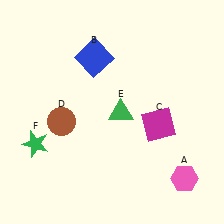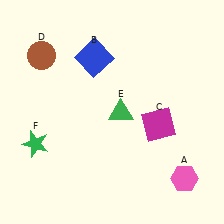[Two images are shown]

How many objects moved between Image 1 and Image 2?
1 object moved between the two images.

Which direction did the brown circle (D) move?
The brown circle (D) moved up.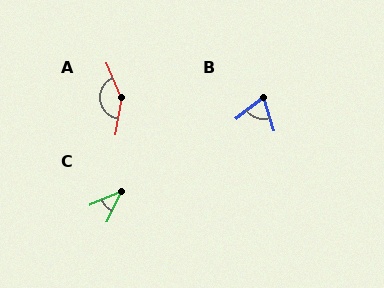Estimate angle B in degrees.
Approximately 68 degrees.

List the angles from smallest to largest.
C (41°), B (68°), A (146°).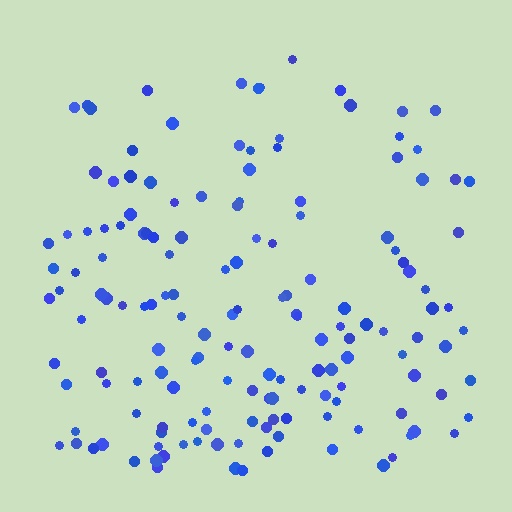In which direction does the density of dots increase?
From top to bottom, with the bottom side densest.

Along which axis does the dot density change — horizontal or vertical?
Vertical.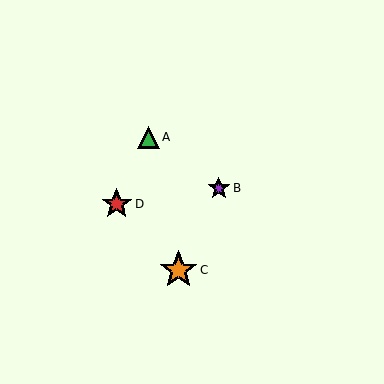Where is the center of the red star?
The center of the red star is at (117, 204).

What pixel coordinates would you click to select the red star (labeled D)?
Click at (117, 204) to select the red star D.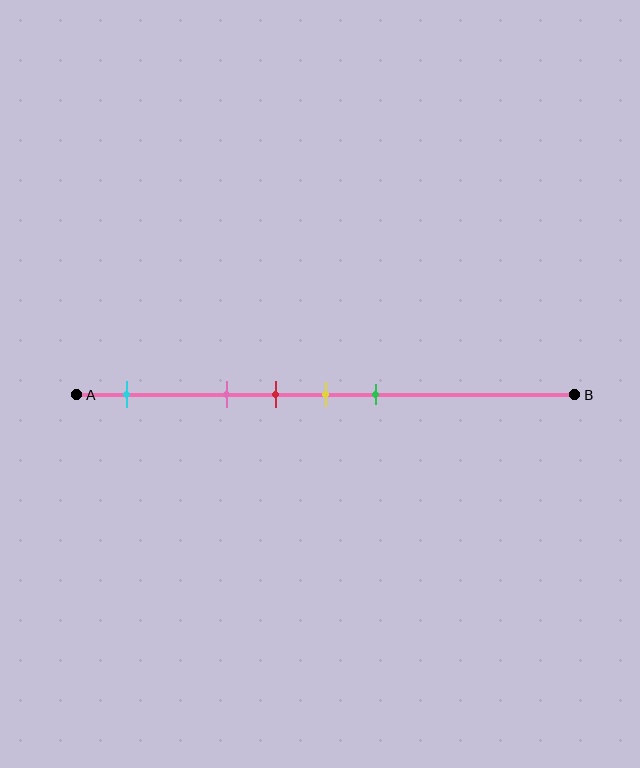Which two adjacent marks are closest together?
The red and yellow marks are the closest adjacent pair.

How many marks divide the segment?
There are 5 marks dividing the segment.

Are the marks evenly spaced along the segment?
No, the marks are not evenly spaced.